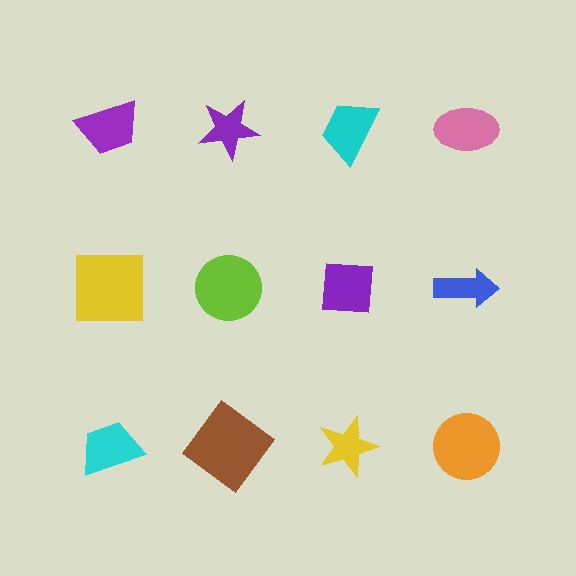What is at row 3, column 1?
A cyan trapezoid.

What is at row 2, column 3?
A purple square.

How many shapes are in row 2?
4 shapes.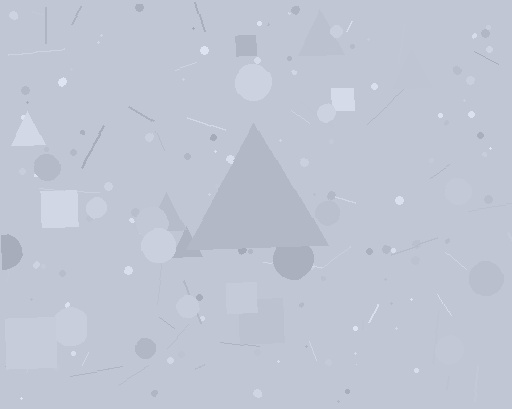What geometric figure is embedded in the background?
A triangle is embedded in the background.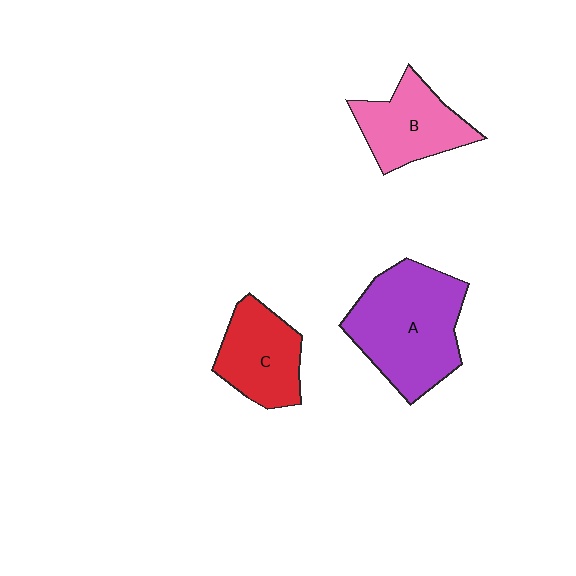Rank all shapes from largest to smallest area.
From largest to smallest: A (purple), B (pink), C (red).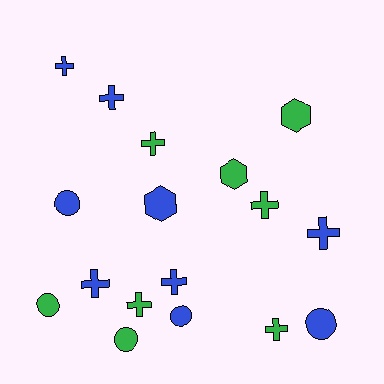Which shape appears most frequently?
Cross, with 9 objects.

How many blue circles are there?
There are 3 blue circles.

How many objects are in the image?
There are 17 objects.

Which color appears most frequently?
Blue, with 9 objects.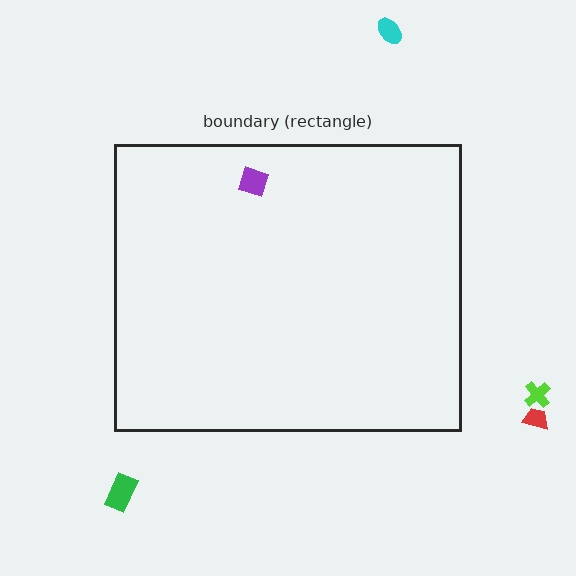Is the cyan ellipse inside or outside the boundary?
Outside.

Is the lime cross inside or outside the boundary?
Outside.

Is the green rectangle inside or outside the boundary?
Outside.